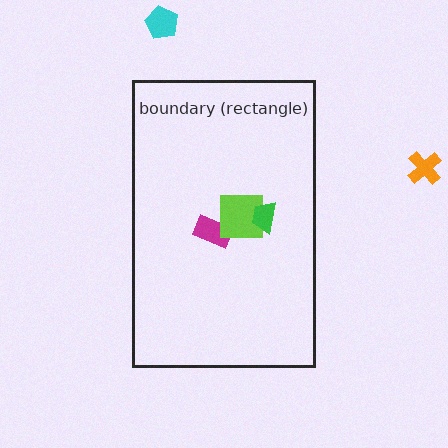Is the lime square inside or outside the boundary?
Inside.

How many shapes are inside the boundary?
3 inside, 2 outside.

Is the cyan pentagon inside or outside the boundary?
Outside.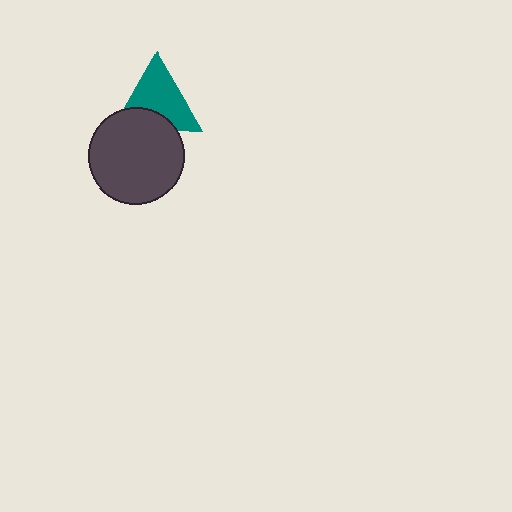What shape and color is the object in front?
The object in front is a dark gray circle.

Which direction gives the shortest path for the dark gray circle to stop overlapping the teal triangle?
Moving down gives the shortest separation.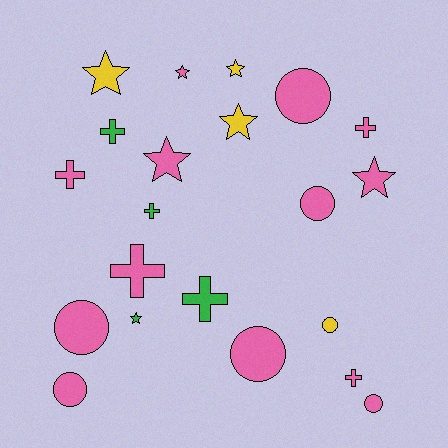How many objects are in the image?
There are 21 objects.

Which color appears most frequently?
Pink, with 13 objects.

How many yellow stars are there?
There are 3 yellow stars.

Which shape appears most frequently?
Cross, with 7 objects.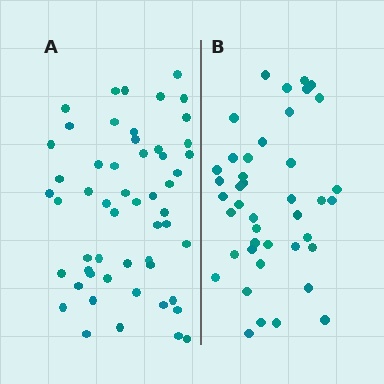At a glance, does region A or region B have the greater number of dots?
Region A (the left region) has more dots.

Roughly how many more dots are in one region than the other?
Region A has roughly 12 or so more dots than region B.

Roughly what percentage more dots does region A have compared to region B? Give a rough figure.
About 30% more.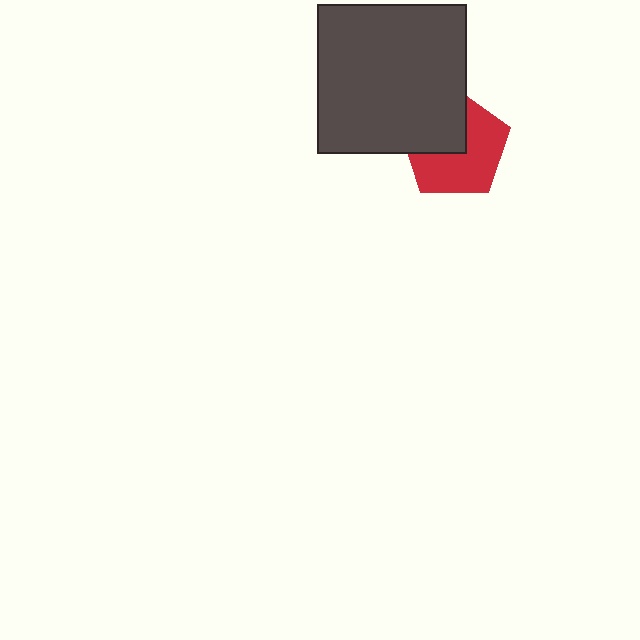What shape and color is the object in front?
The object in front is a dark gray square.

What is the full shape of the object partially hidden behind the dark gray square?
The partially hidden object is a red pentagon.